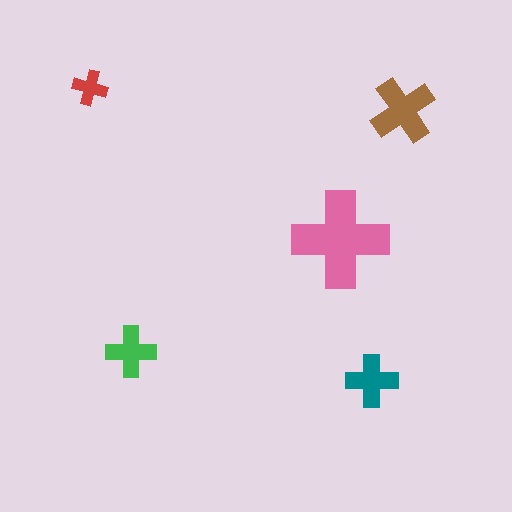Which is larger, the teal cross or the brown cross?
The brown one.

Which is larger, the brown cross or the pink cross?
The pink one.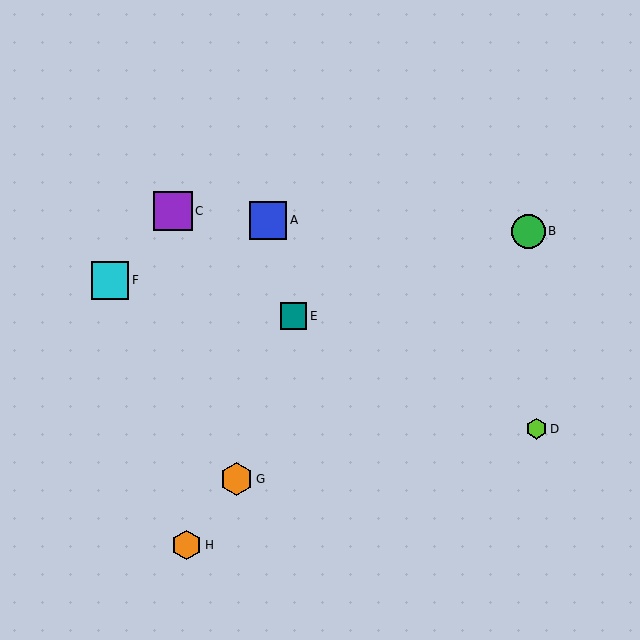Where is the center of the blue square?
The center of the blue square is at (268, 220).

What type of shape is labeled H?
Shape H is an orange hexagon.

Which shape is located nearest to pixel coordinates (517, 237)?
The green circle (labeled B) at (528, 231) is nearest to that location.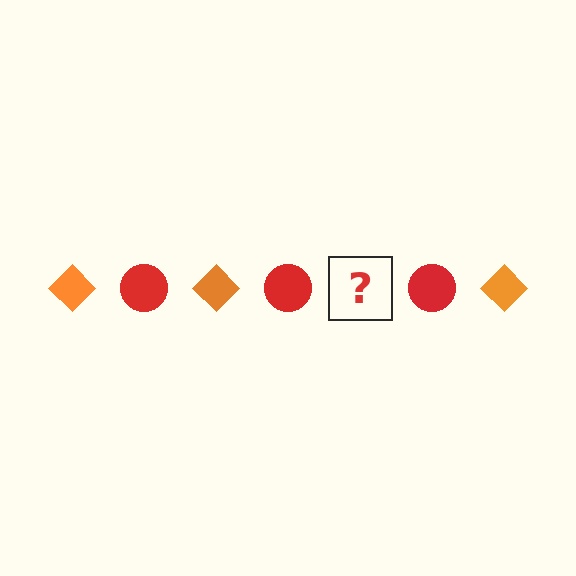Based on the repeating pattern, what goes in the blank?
The blank should be an orange diamond.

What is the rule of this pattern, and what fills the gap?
The rule is that the pattern alternates between orange diamond and red circle. The gap should be filled with an orange diamond.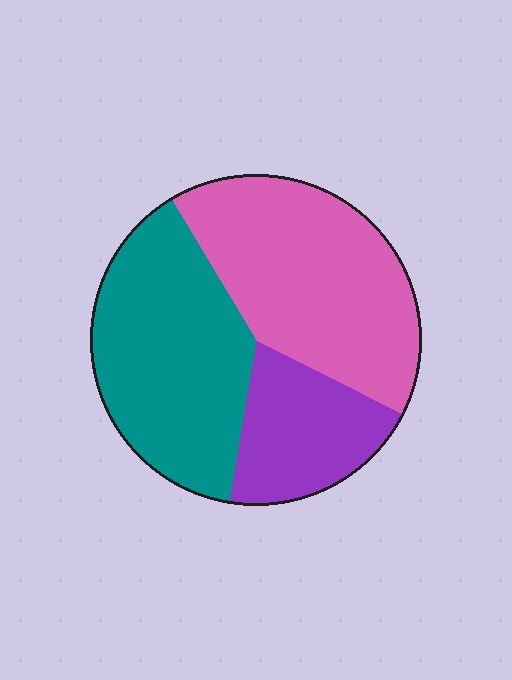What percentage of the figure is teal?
Teal takes up between a quarter and a half of the figure.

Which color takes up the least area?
Purple, at roughly 20%.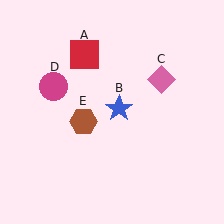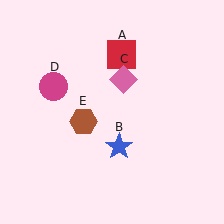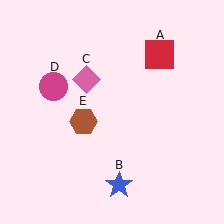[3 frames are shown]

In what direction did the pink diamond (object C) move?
The pink diamond (object C) moved left.